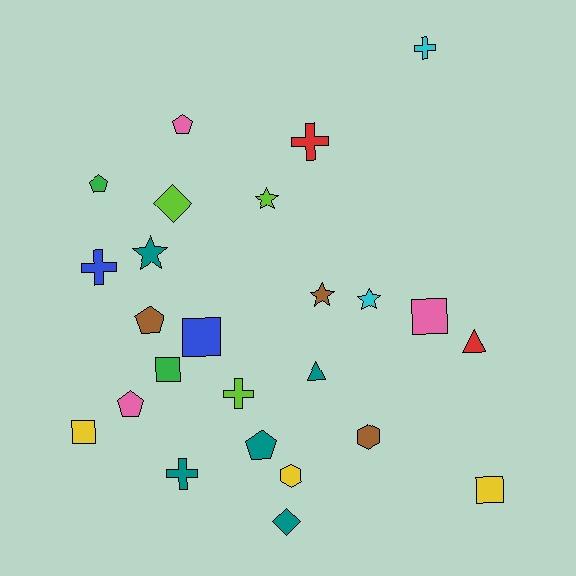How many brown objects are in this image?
There are 3 brown objects.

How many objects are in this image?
There are 25 objects.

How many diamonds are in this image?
There are 2 diamonds.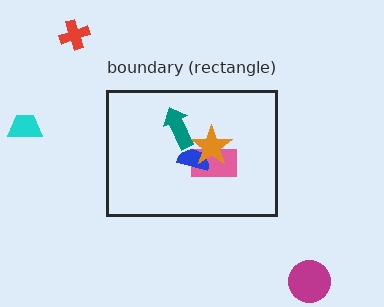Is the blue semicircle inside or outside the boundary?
Inside.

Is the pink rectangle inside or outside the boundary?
Inside.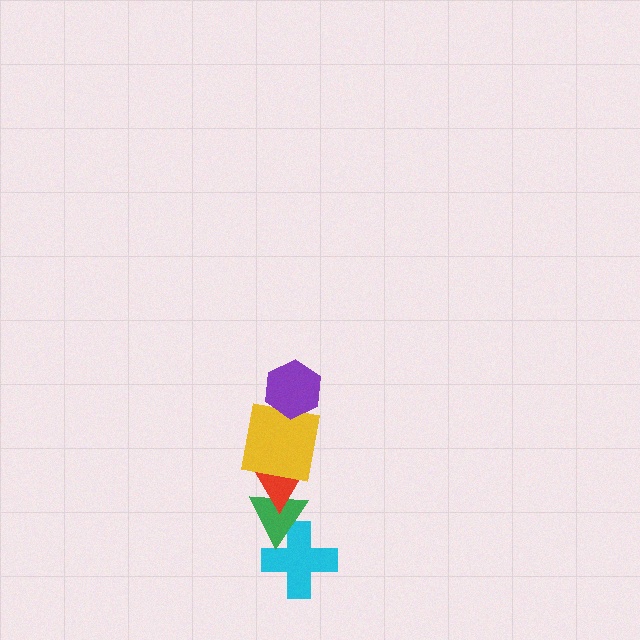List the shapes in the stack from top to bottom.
From top to bottom: the purple hexagon, the yellow square, the red triangle, the green triangle, the cyan cross.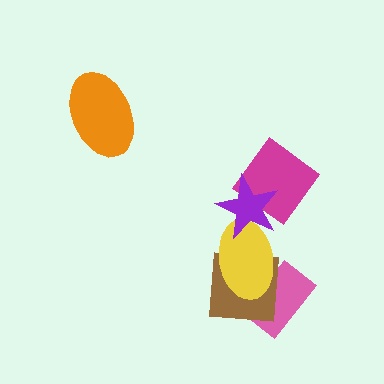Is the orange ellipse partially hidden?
No, no other shape covers it.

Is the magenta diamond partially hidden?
Yes, it is partially covered by another shape.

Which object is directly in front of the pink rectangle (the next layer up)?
The brown square is directly in front of the pink rectangle.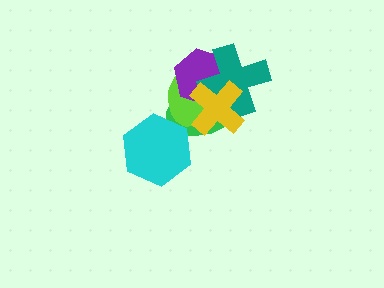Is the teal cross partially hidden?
Yes, it is partially covered by another shape.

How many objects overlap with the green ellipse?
5 objects overlap with the green ellipse.